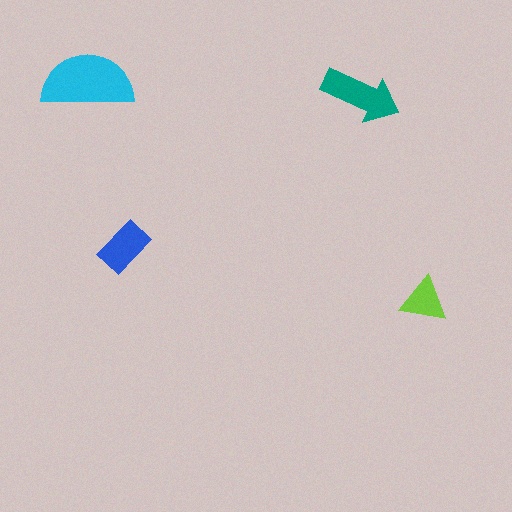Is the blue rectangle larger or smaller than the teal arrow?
Smaller.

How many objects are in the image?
There are 4 objects in the image.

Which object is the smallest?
The lime triangle.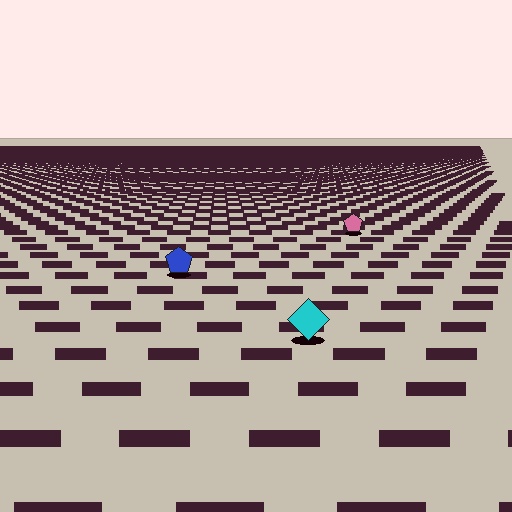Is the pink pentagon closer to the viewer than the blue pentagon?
No. The blue pentagon is closer — you can tell from the texture gradient: the ground texture is coarser near it.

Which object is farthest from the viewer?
The pink pentagon is farthest from the viewer. It appears smaller and the ground texture around it is denser.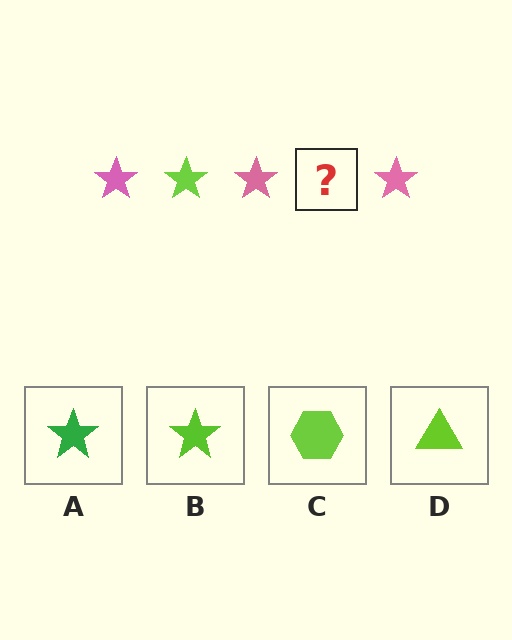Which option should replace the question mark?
Option B.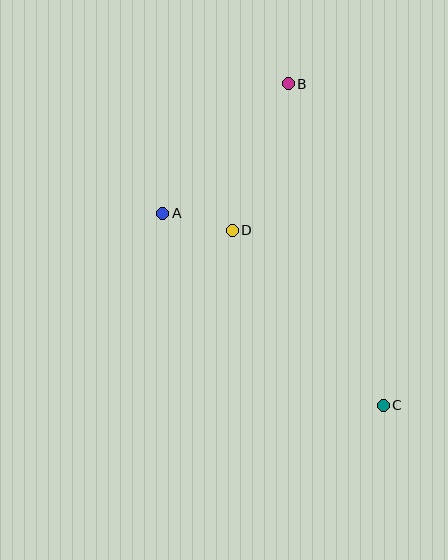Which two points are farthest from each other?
Points B and C are farthest from each other.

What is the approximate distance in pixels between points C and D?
The distance between C and D is approximately 231 pixels.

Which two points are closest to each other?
Points A and D are closest to each other.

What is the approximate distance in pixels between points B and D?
The distance between B and D is approximately 157 pixels.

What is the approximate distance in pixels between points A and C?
The distance between A and C is approximately 292 pixels.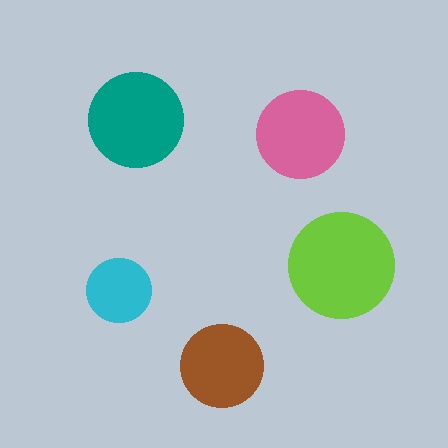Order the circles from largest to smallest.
the lime one, the teal one, the pink one, the brown one, the cyan one.